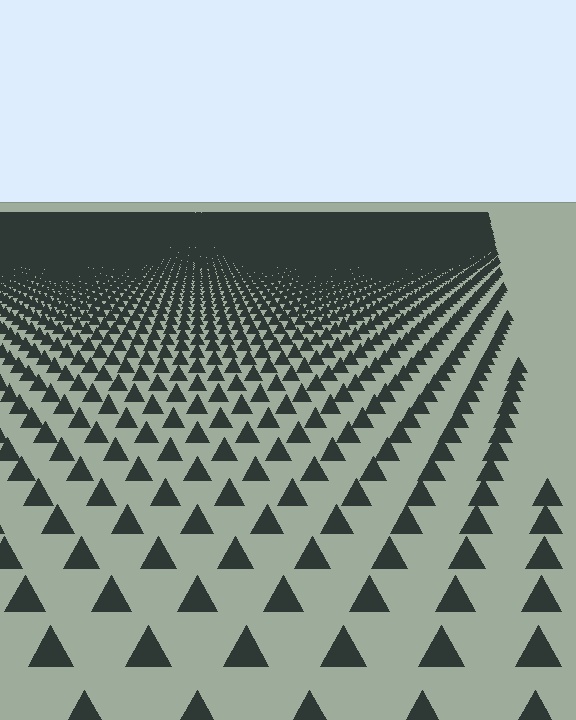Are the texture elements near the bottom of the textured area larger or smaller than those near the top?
Larger. Near the bottom, elements are closer to the viewer and appear at a bigger on-screen size.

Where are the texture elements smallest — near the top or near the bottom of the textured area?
Near the top.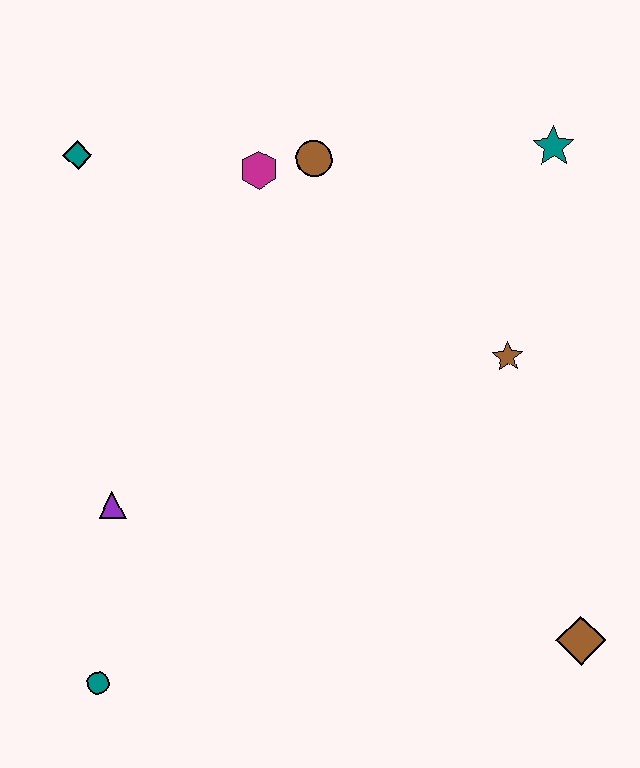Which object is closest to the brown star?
The teal star is closest to the brown star.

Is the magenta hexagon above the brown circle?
No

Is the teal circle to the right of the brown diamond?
No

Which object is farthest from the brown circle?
The teal circle is farthest from the brown circle.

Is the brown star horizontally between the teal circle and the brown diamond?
Yes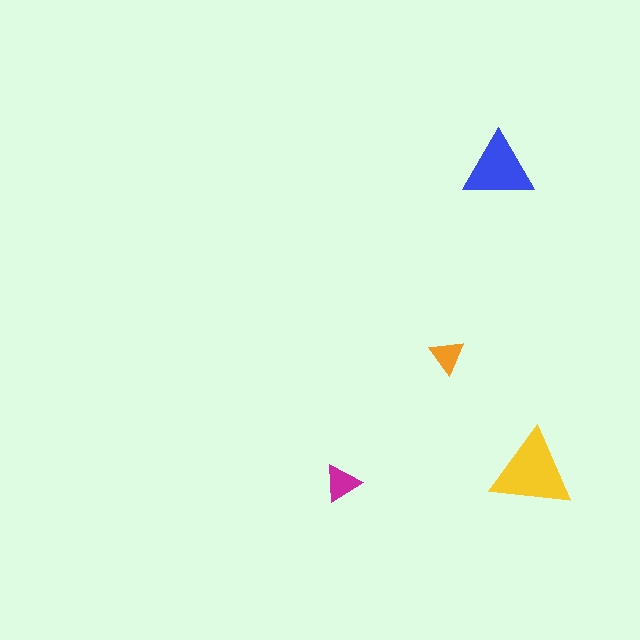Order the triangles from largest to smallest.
the yellow one, the blue one, the magenta one, the orange one.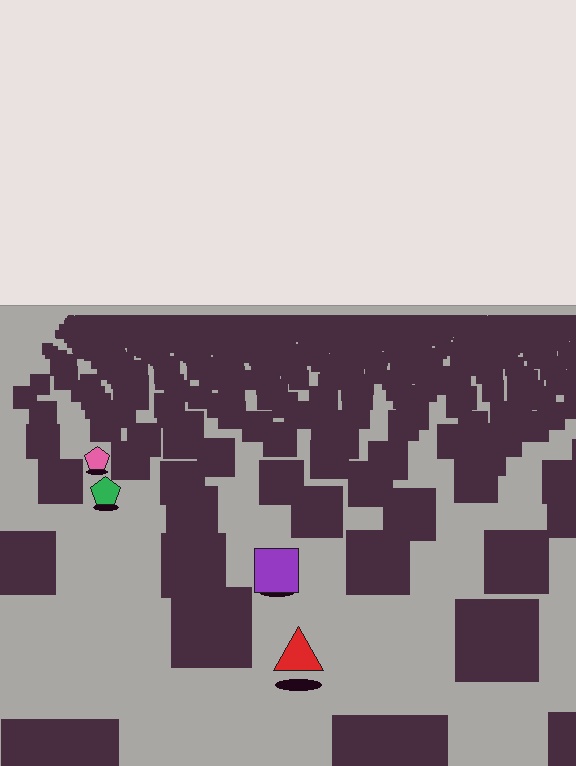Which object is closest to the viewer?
The red triangle is closest. The texture marks near it are larger and more spread out.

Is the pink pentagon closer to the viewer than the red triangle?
No. The red triangle is closer — you can tell from the texture gradient: the ground texture is coarser near it.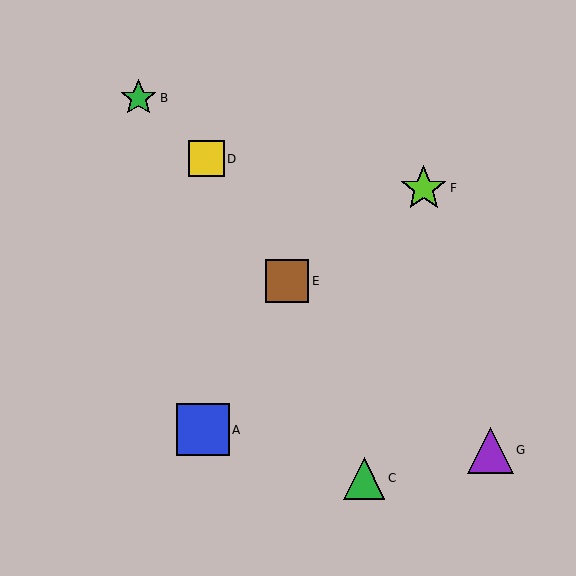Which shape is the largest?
The blue square (labeled A) is the largest.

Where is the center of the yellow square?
The center of the yellow square is at (206, 159).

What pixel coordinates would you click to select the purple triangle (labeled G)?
Click at (490, 450) to select the purple triangle G.